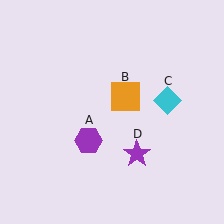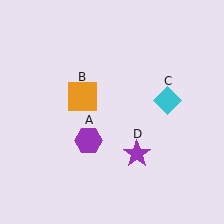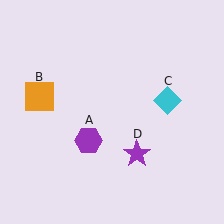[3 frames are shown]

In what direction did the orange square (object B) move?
The orange square (object B) moved left.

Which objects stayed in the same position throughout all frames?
Purple hexagon (object A) and cyan diamond (object C) and purple star (object D) remained stationary.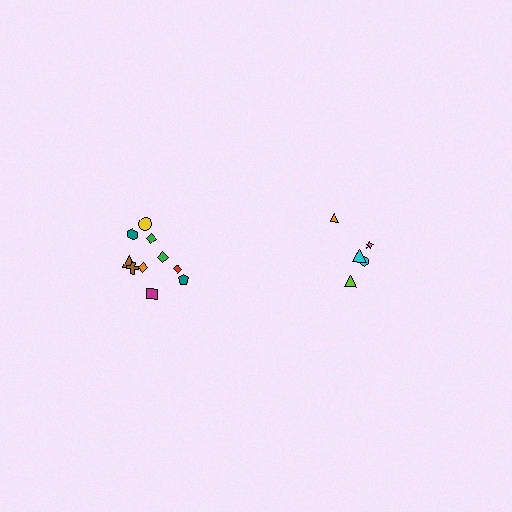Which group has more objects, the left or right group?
The left group.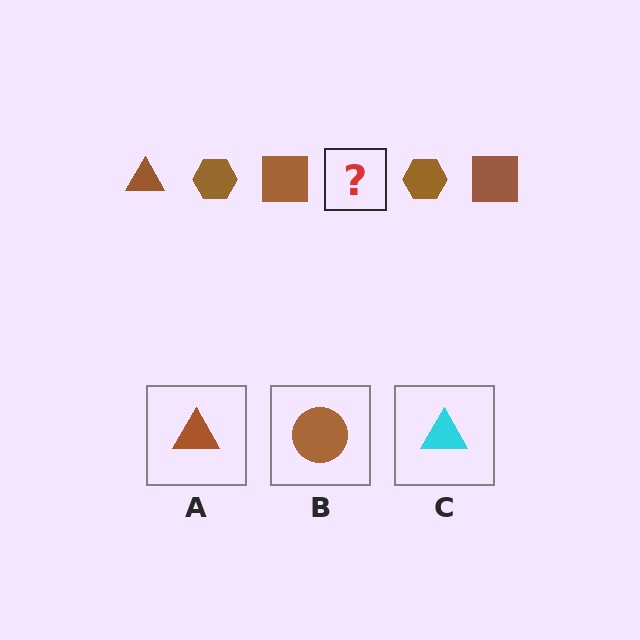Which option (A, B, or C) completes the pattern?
A.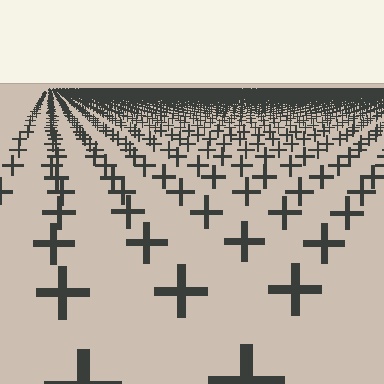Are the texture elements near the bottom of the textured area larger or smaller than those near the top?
Larger. Near the bottom, elements are closer to the viewer and appear at a bigger on-screen size.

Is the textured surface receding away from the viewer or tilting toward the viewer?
The surface is receding away from the viewer. Texture elements get smaller and denser toward the top.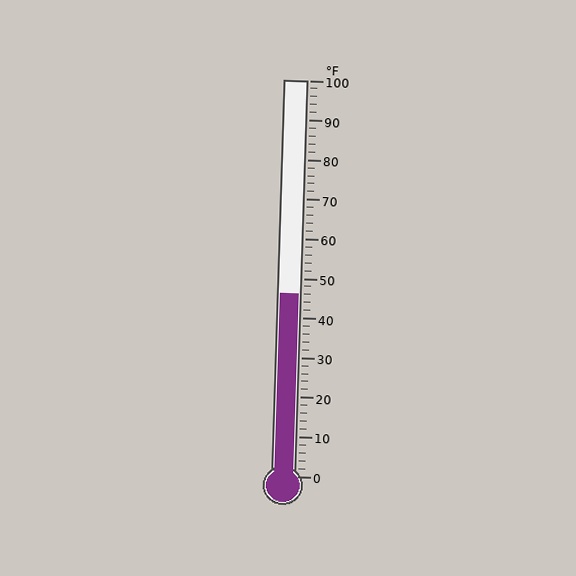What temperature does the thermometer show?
The thermometer shows approximately 46°F.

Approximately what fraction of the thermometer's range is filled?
The thermometer is filled to approximately 45% of its range.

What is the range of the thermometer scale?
The thermometer scale ranges from 0°F to 100°F.